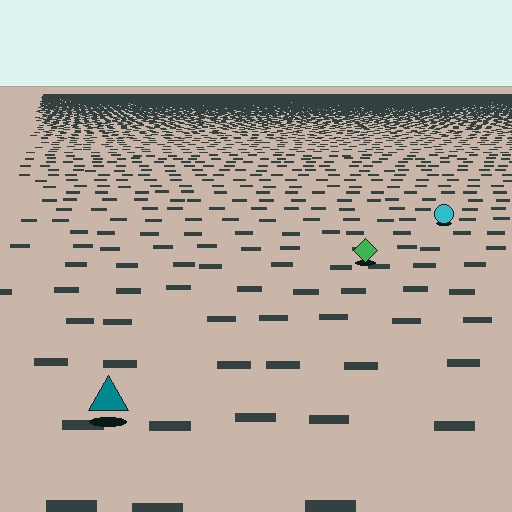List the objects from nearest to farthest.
From nearest to farthest: the teal triangle, the green diamond, the cyan circle.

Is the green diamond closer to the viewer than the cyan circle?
Yes. The green diamond is closer — you can tell from the texture gradient: the ground texture is coarser near it.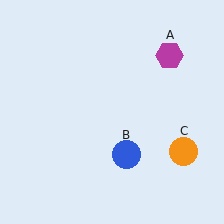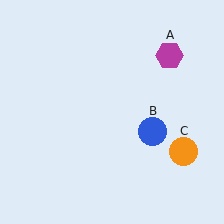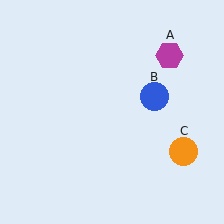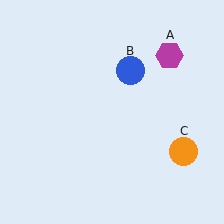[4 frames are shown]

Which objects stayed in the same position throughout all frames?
Magenta hexagon (object A) and orange circle (object C) remained stationary.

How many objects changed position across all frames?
1 object changed position: blue circle (object B).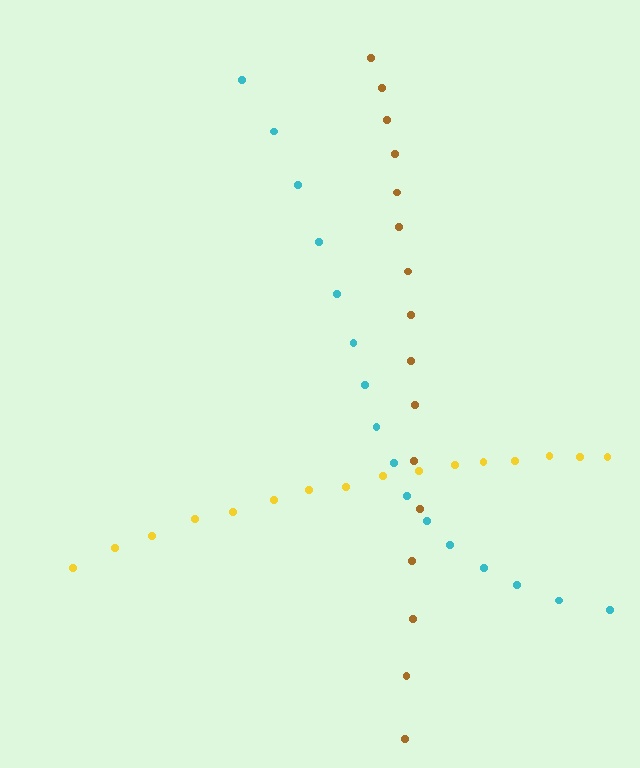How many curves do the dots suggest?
There are 3 distinct paths.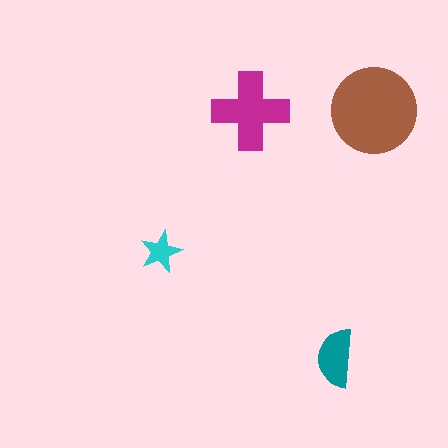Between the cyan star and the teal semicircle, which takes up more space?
The teal semicircle.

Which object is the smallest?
The cyan star.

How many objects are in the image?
There are 4 objects in the image.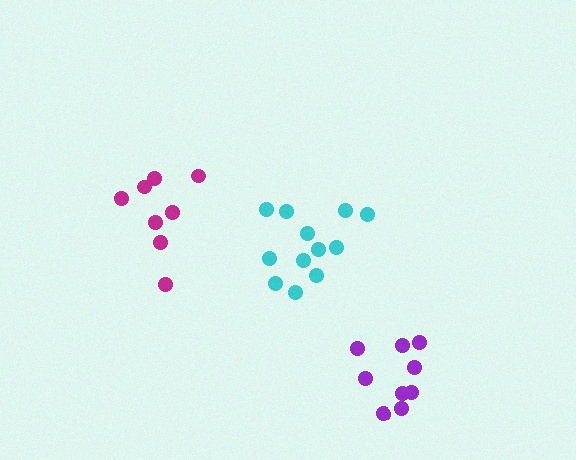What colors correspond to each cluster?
The clusters are colored: magenta, cyan, purple.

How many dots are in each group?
Group 1: 8 dots, Group 2: 12 dots, Group 3: 9 dots (29 total).